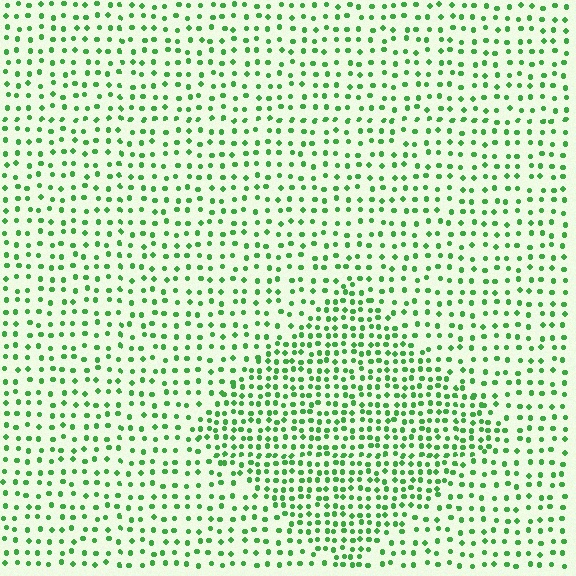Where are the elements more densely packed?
The elements are more densely packed inside the diamond boundary.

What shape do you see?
I see a diamond.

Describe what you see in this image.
The image contains small green elements arranged at two different densities. A diamond-shaped region is visible where the elements are more densely packed than the surrounding area.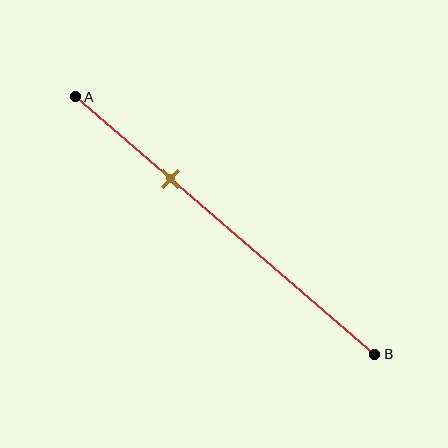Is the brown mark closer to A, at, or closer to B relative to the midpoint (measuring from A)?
The brown mark is closer to point A than the midpoint of segment AB.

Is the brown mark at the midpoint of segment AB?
No, the mark is at about 30% from A, not at the 50% midpoint.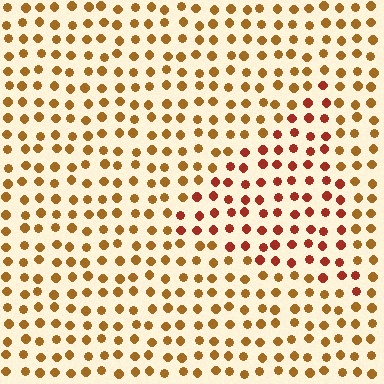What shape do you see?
I see a triangle.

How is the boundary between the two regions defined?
The boundary is defined purely by a slight shift in hue (about 30 degrees). Spacing, size, and orientation are identical on both sides.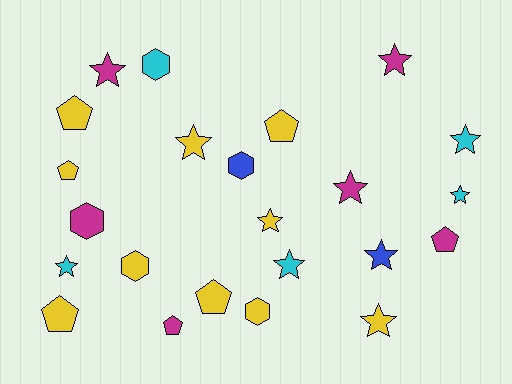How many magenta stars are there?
There are 3 magenta stars.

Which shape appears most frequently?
Star, with 11 objects.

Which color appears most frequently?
Yellow, with 10 objects.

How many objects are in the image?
There are 23 objects.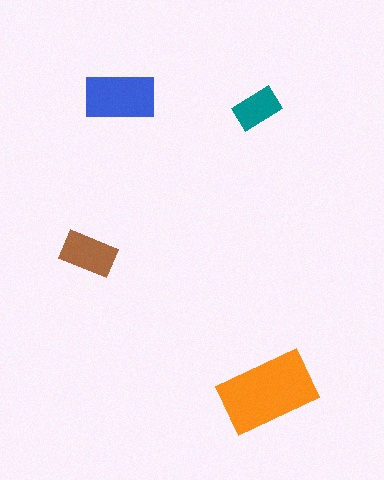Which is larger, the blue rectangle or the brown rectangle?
The blue one.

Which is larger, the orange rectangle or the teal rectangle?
The orange one.